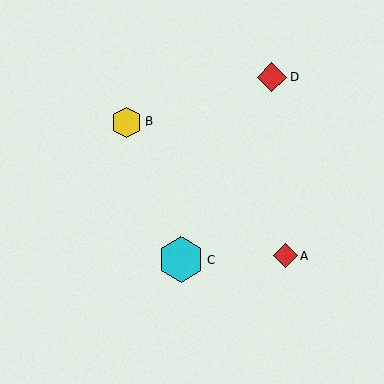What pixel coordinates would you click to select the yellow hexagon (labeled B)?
Click at (127, 122) to select the yellow hexagon B.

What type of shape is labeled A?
Shape A is a red diamond.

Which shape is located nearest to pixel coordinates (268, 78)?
The red diamond (labeled D) at (272, 77) is nearest to that location.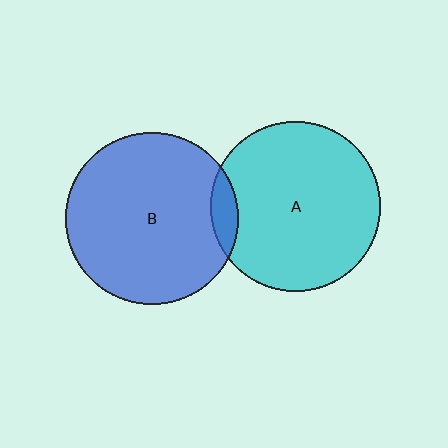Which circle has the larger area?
Circle B (blue).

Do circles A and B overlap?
Yes.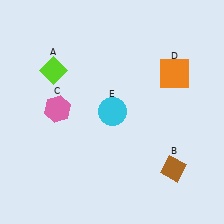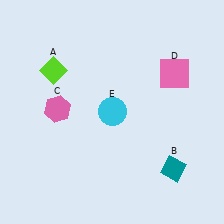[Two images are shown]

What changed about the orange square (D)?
In Image 1, D is orange. In Image 2, it changed to pink.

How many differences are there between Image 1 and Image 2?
There are 2 differences between the two images.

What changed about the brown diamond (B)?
In Image 1, B is brown. In Image 2, it changed to teal.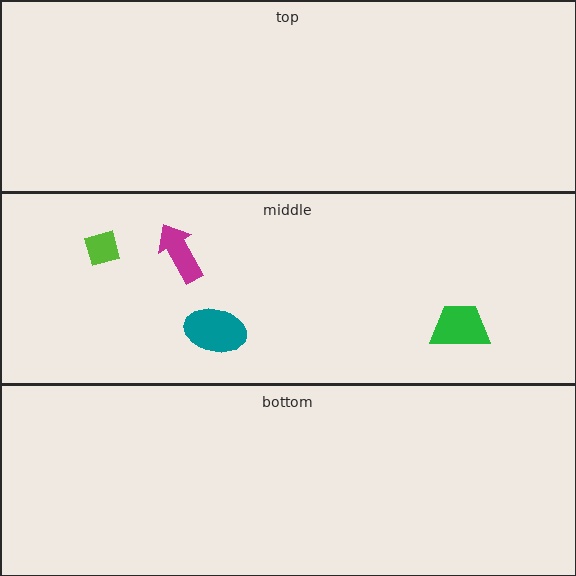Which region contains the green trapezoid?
The middle region.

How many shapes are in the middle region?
4.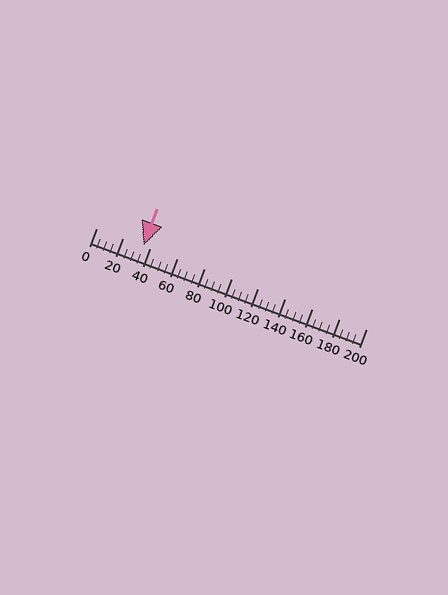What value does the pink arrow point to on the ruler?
The pink arrow points to approximately 35.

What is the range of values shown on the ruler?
The ruler shows values from 0 to 200.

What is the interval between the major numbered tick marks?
The major tick marks are spaced 20 units apart.